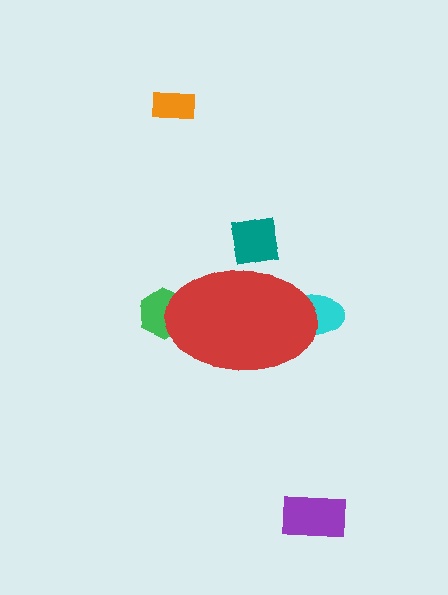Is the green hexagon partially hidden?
Yes, the green hexagon is partially hidden behind the red ellipse.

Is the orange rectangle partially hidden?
No, the orange rectangle is fully visible.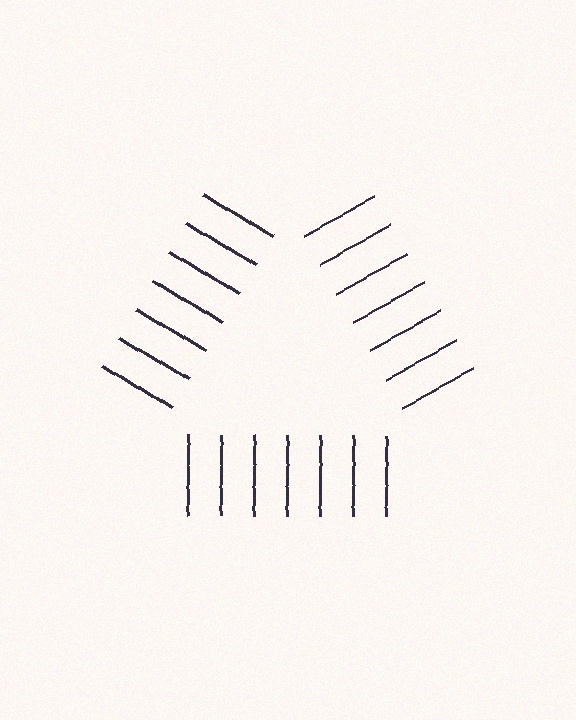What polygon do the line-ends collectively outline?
An illusory triangle — the line segments terminate on its edges but no continuous stroke is drawn.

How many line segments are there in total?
21 — 7 along each of the 3 edges.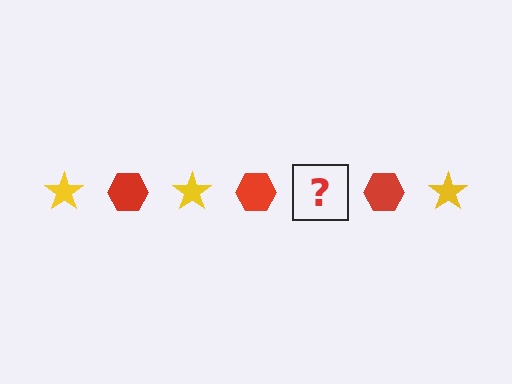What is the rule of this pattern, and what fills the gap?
The rule is that the pattern alternates between yellow star and red hexagon. The gap should be filled with a yellow star.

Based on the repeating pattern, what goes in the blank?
The blank should be a yellow star.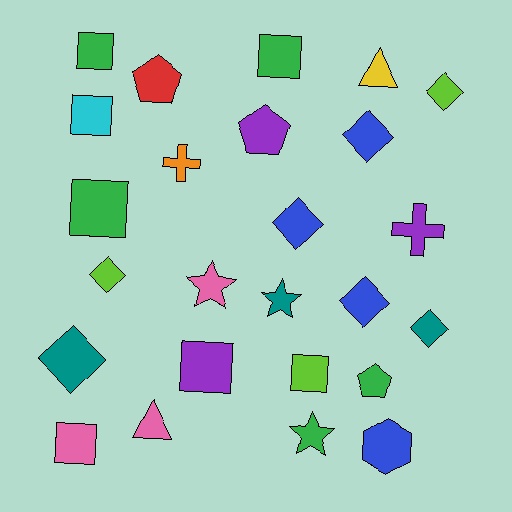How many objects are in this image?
There are 25 objects.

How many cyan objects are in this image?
There is 1 cyan object.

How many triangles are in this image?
There are 2 triangles.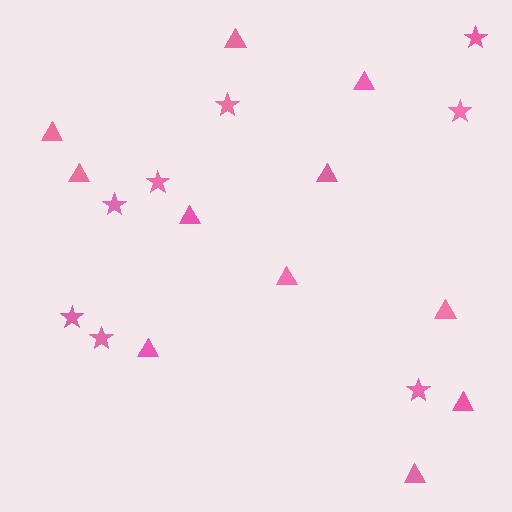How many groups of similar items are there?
There are 2 groups: one group of triangles (11) and one group of stars (8).